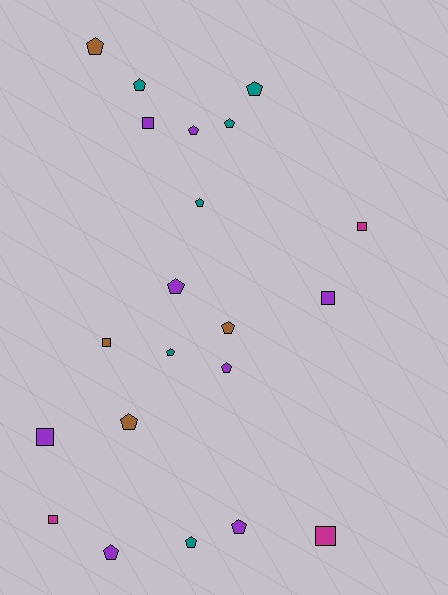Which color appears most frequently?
Purple, with 8 objects.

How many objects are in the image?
There are 21 objects.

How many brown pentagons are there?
There are 3 brown pentagons.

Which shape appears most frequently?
Pentagon, with 14 objects.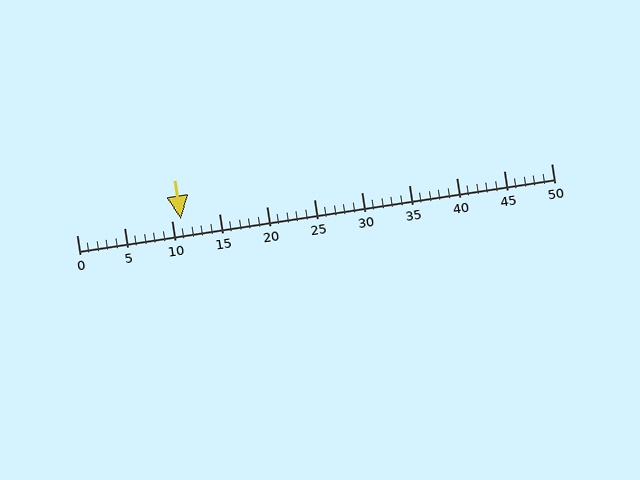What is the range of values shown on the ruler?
The ruler shows values from 0 to 50.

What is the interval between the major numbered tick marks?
The major tick marks are spaced 5 units apart.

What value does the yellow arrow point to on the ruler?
The yellow arrow points to approximately 11.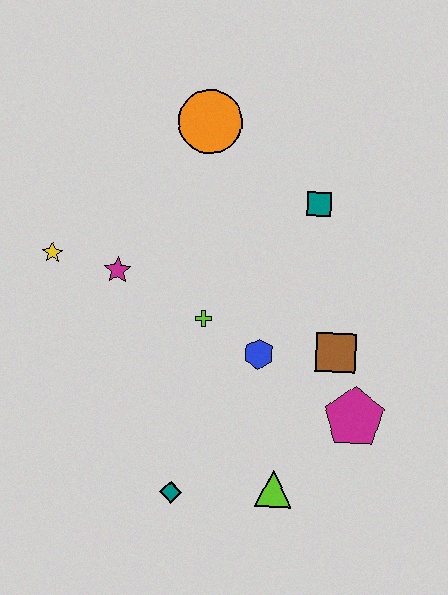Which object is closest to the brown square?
The magenta pentagon is closest to the brown square.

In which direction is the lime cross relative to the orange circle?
The lime cross is below the orange circle.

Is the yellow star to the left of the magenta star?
Yes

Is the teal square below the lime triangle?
No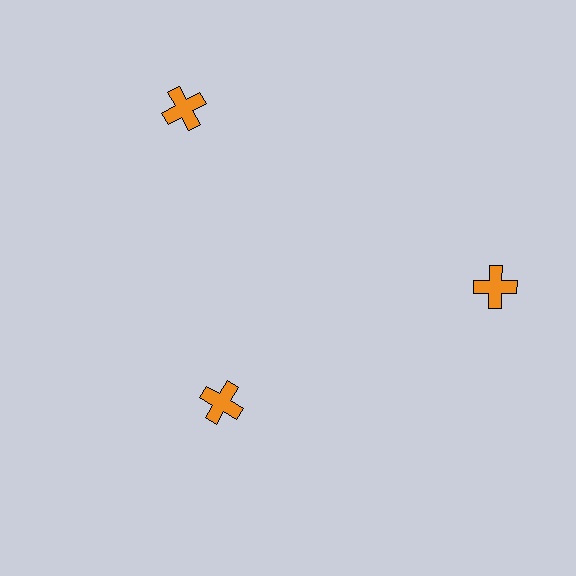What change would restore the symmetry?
The symmetry would be restored by moving it outward, back onto the ring so that all 3 crosses sit at equal angles and equal distance from the center.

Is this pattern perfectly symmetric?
No. The 3 orange crosses are arranged in a ring, but one element near the 7 o'clock position is pulled inward toward the center, breaking the 3-fold rotational symmetry.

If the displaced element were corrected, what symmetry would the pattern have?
It would have 3-fold rotational symmetry — the pattern would map onto itself every 120 degrees.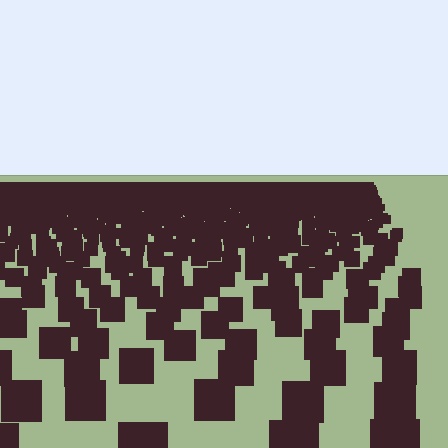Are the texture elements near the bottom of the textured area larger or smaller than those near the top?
Larger. Near the bottom, elements are closer to the viewer and appear at a bigger on-screen size.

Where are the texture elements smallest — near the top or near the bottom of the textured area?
Near the top.